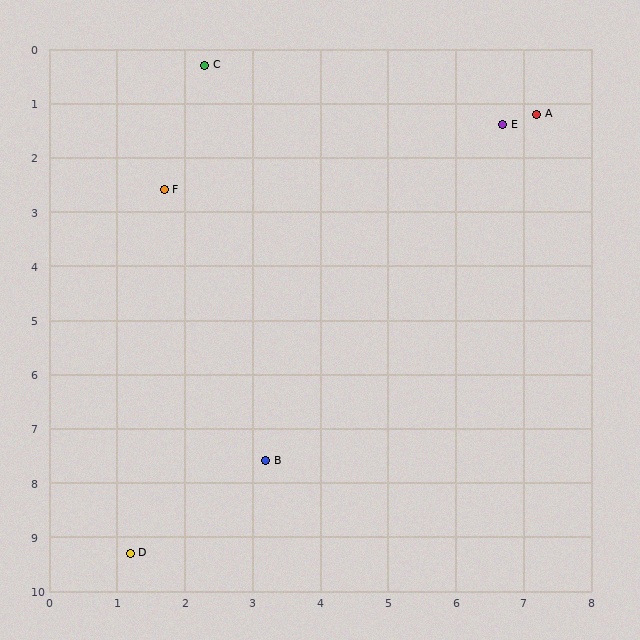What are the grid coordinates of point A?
Point A is at approximately (7.2, 1.2).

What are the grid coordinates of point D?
Point D is at approximately (1.2, 9.3).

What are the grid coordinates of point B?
Point B is at approximately (3.2, 7.6).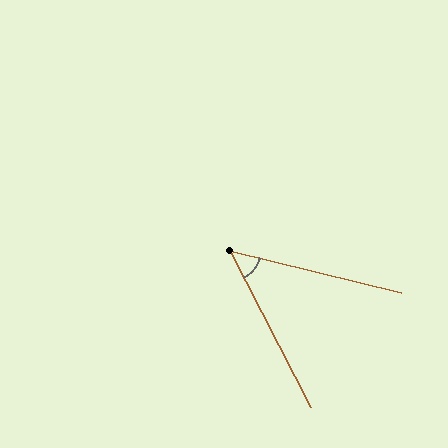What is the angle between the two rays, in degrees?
Approximately 49 degrees.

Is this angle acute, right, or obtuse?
It is acute.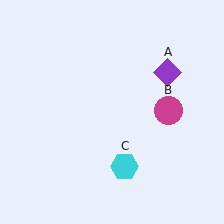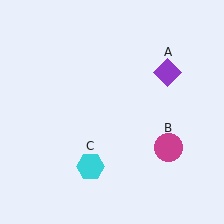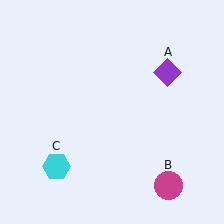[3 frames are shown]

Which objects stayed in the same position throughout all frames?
Purple diamond (object A) remained stationary.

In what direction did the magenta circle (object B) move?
The magenta circle (object B) moved down.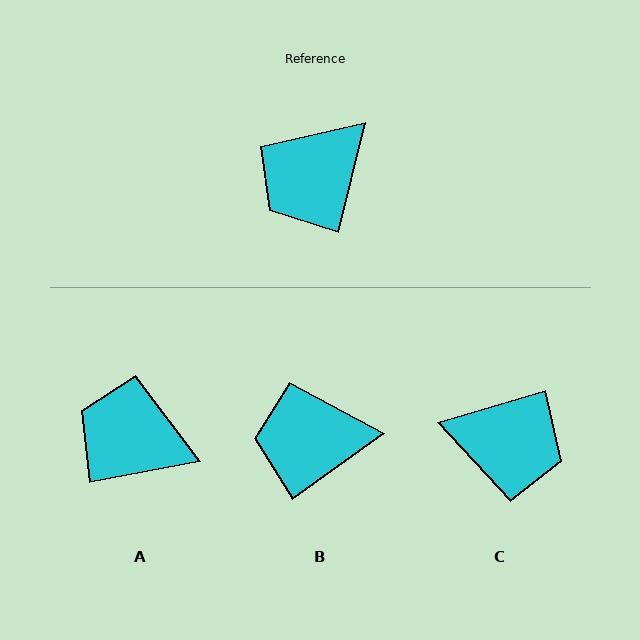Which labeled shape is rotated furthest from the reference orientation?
C, about 120 degrees away.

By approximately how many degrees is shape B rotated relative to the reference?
Approximately 40 degrees clockwise.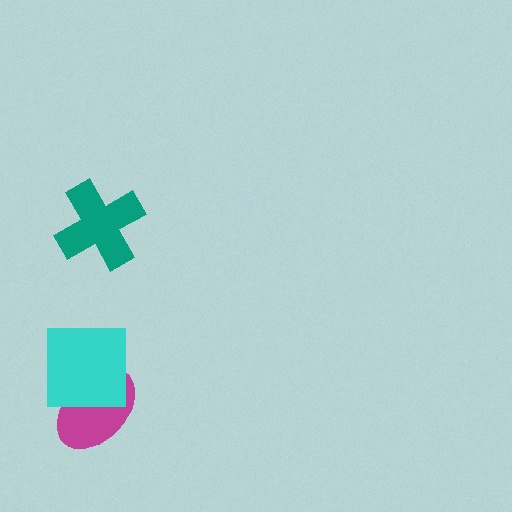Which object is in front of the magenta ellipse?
The cyan square is in front of the magenta ellipse.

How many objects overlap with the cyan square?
1 object overlaps with the cyan square.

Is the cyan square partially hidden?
No, no other shape covers it.